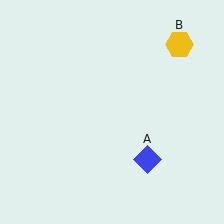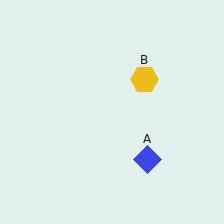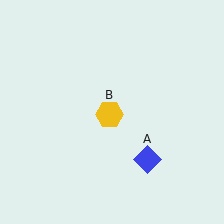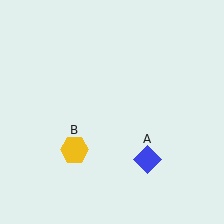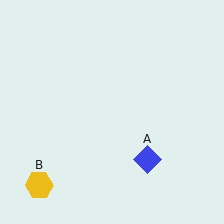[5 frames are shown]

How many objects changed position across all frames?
1 object changed position: yellow hexagon (object B).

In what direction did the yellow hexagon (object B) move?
The yellow hexagon (object B) moved down and to the left.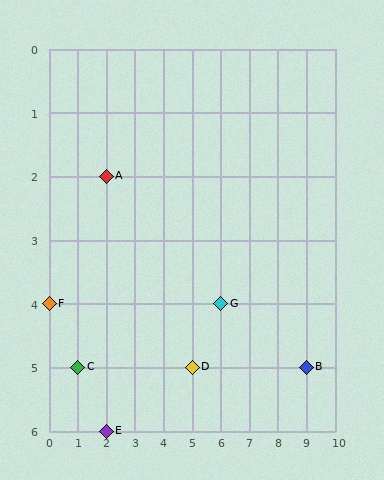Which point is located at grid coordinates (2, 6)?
Point E is at (2, 6).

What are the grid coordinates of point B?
Point B is at grid coordinates (9, 5).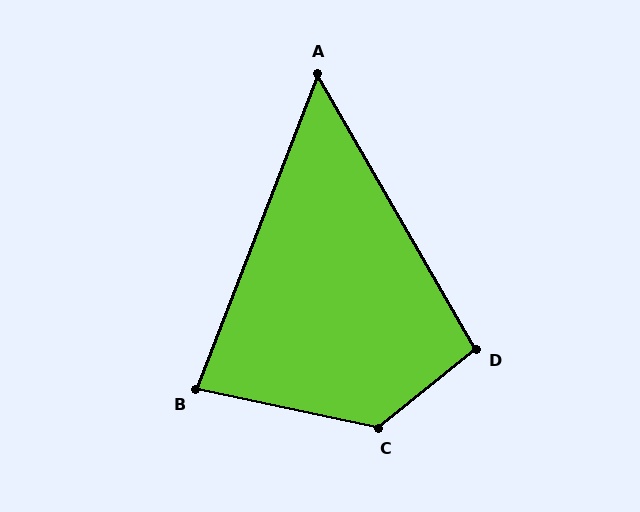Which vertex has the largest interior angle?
C, at approximately 129 degrees.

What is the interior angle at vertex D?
Approximately 99 degrees (obtuse).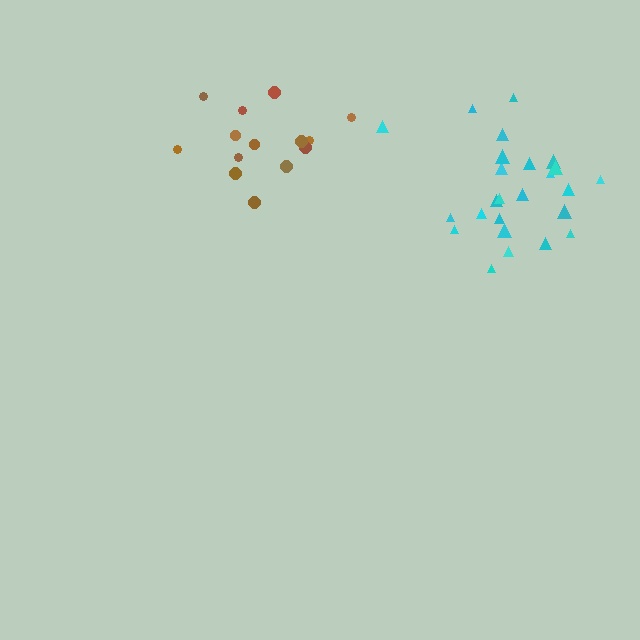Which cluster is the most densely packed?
Cyan.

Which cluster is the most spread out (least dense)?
Brown.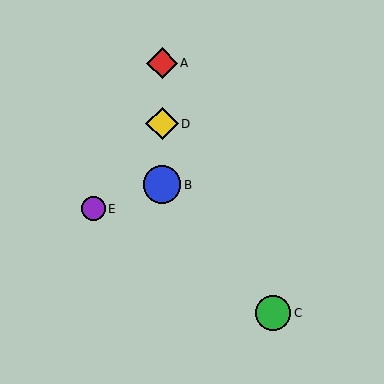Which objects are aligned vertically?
Objects A, B, D are aligned vertically.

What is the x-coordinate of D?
Object D is at x≈162.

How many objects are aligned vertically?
3 objects (A, B, D) are aligned vertically.